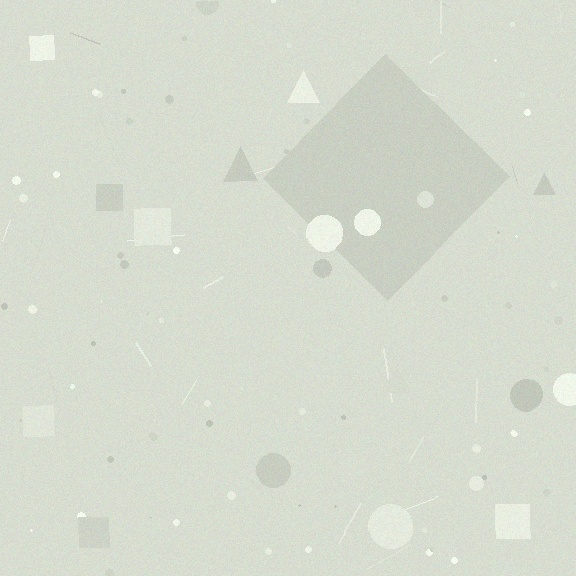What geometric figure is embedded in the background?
A diamond is embedded in the background.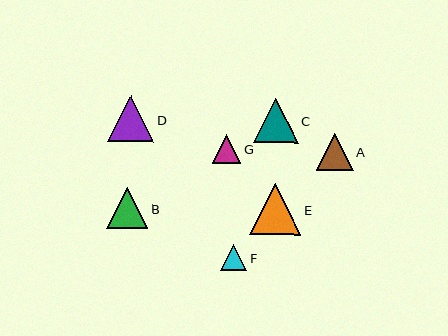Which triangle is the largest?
Triangle E is the largest with a size of approximately 51 pixels.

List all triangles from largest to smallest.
From largest to smallest: E, D, C, B, A, G, F.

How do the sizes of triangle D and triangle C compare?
Triangle D and triangle C are approximately the same size.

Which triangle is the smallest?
Triangle F is the smallest with a size of approximately 26 pixels.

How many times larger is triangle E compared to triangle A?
Triangle E is approximately 1.4 times the size of triangle A.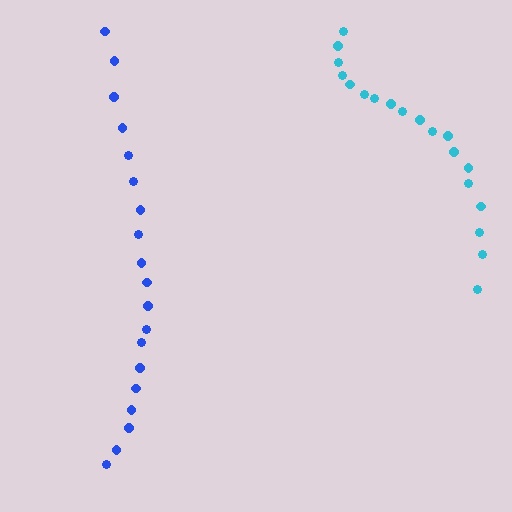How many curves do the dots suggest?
There are 2 distinct paths.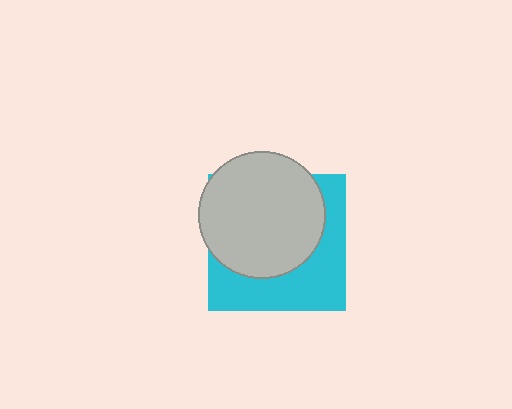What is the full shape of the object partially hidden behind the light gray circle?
The partially hidden object is a cyan square.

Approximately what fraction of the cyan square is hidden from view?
Roughly 57% of the cyan square is hidden behind the light gray circle.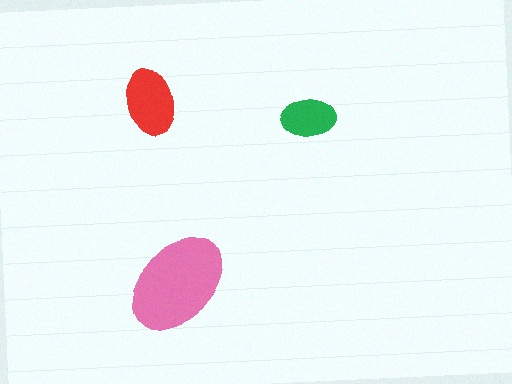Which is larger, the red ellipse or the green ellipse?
The red one.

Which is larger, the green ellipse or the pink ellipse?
The pink one.